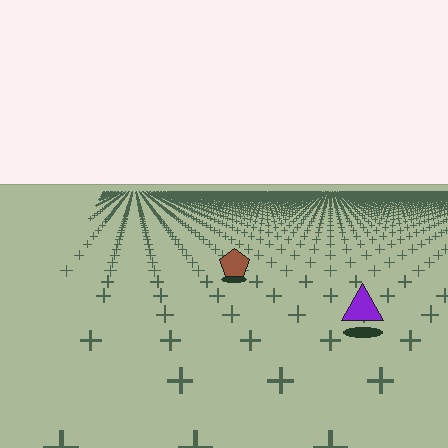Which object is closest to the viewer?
The purple triangle is closest. The texture marks near it are larger and more spread out.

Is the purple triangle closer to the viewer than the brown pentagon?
Yes. The purple triangle is closer — you can tell from the texture gradient: the ground texture is coarser near it.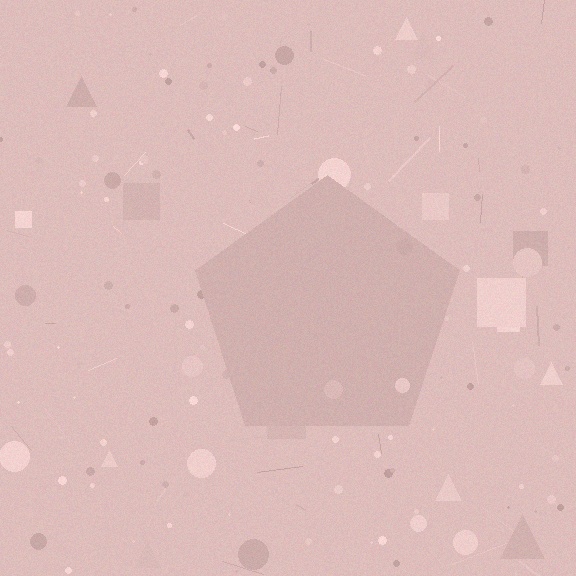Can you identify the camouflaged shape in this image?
The camouflaged shape is a pentagon.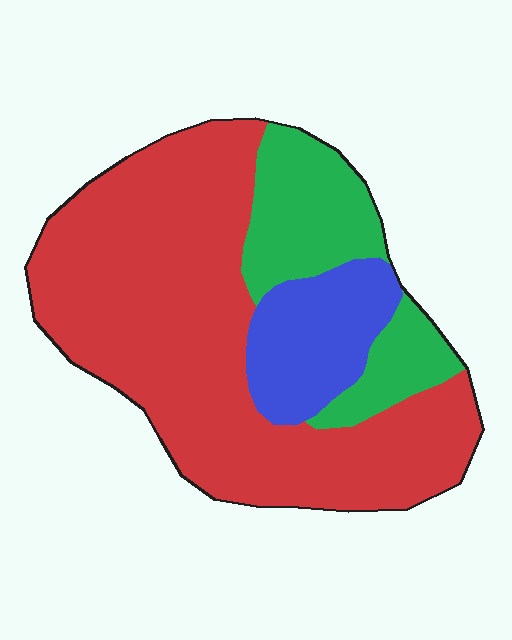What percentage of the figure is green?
Green covers around 20% of the figure.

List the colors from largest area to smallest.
From largest to smallest: red, green, blue.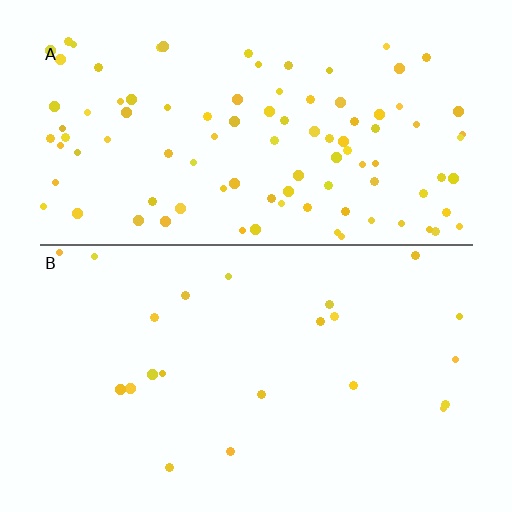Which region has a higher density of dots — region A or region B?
A (the top).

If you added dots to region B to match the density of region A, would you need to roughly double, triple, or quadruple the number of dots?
Approximately quadruple.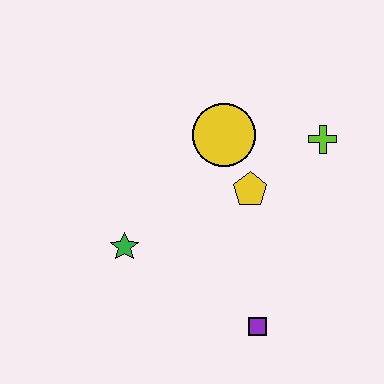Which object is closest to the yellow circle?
The yellow pentagon is closest to the yellow circle.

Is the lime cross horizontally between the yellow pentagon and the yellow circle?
No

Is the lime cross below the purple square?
No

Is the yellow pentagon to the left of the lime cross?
Yes